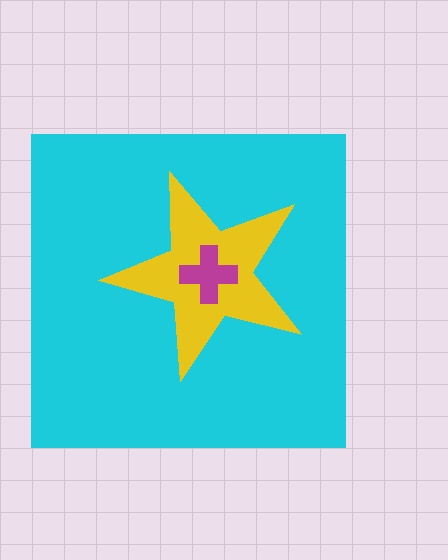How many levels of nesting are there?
3.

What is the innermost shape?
The magenta cross.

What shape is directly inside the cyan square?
The yellow star.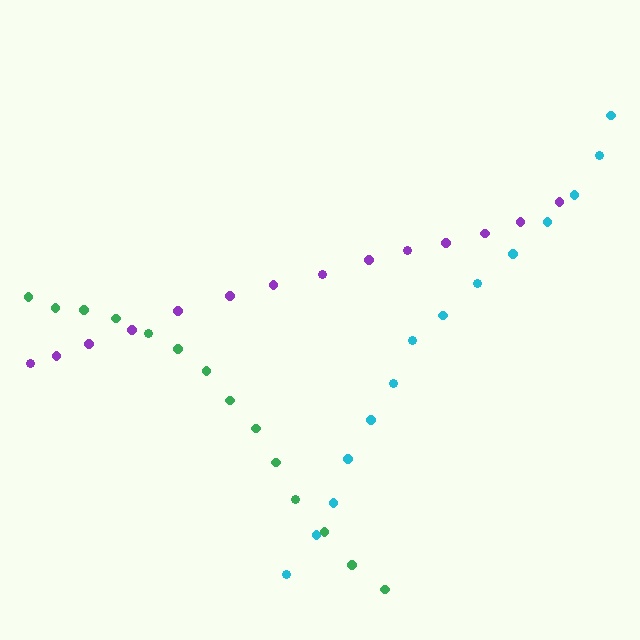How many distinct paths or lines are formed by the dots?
There are 3 distinct paths.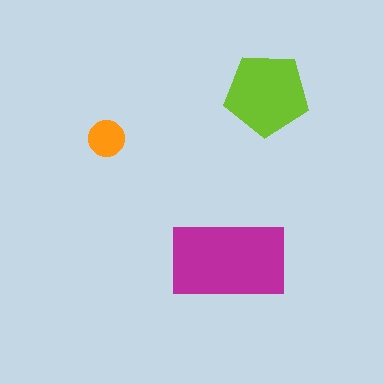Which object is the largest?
The magenta rectangle.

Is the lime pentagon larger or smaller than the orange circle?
Larger.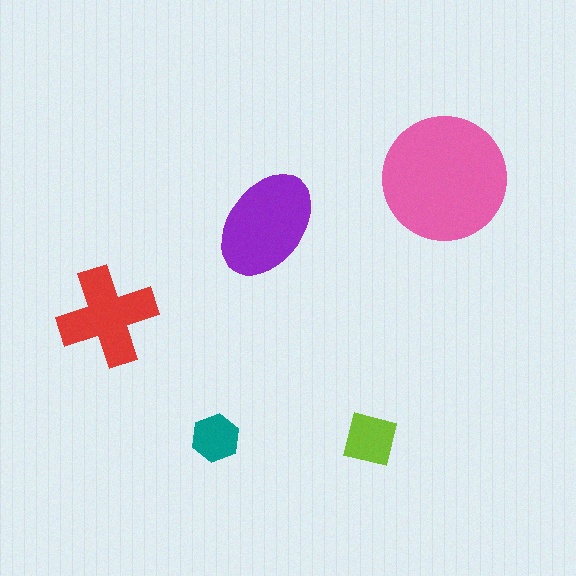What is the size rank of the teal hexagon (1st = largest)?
5th.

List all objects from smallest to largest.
The teal hexagon, the lime square, the red cross, the purple ellipse, the pink circle.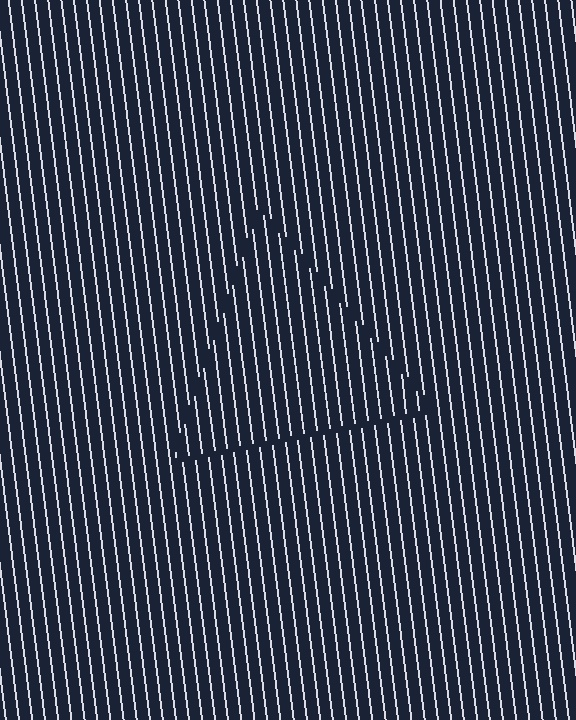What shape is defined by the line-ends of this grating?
An illusory triangle. The interior of the shape contains the same grating, shifted by half a period — the contour is defined by the phase discontinuity where line-ends from the inner and outer gratings abut.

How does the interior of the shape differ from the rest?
The interior of the shape contains the same grating, shifted by half a period — the contour is defined by the phase discontinuity where line-ends from the inner and outer gratings abut.